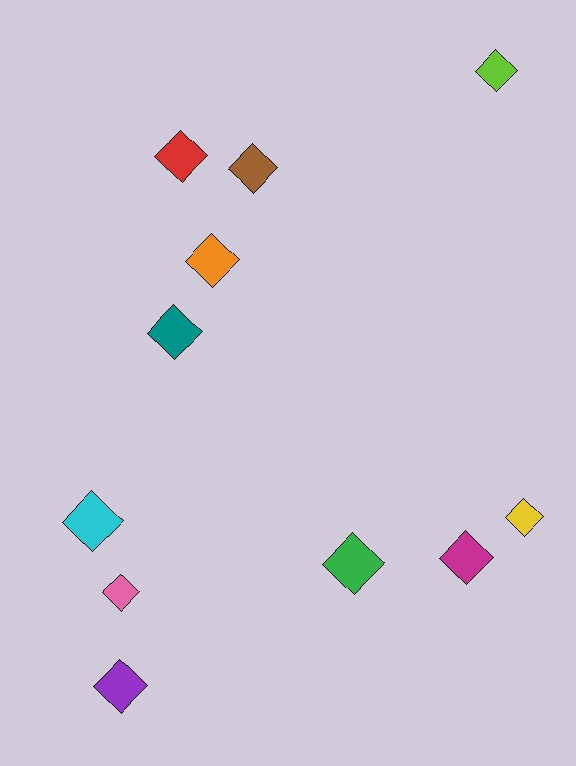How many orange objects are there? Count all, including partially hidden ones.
There is 1 orange object.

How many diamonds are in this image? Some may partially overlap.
There are 11 diamonds.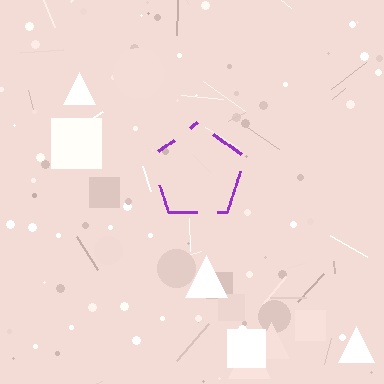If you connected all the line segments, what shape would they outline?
They would outline a pentagon.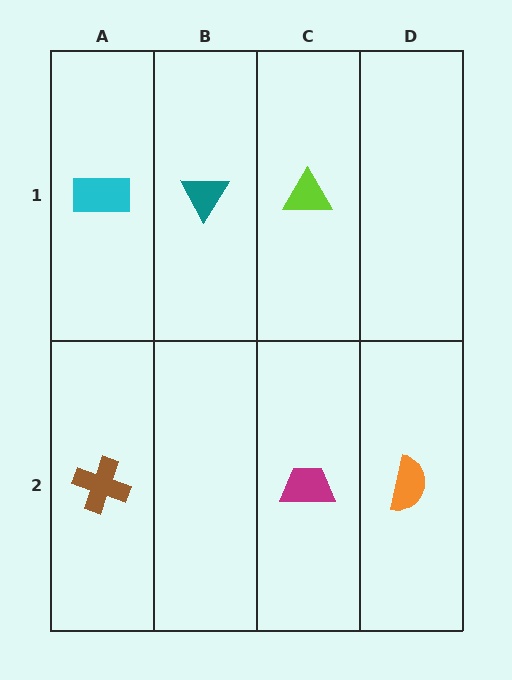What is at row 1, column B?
A teal triangle.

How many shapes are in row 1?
3 shapes.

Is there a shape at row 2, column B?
No, that cell is empty.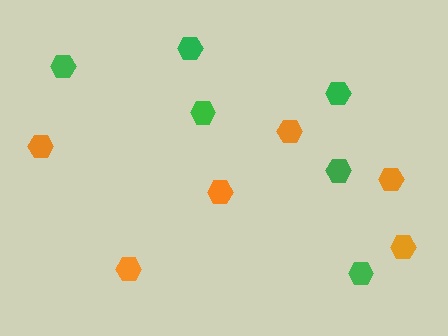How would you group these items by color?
There are 2 groups: one group of green hexagons (6) and one group of orange hexagons (6).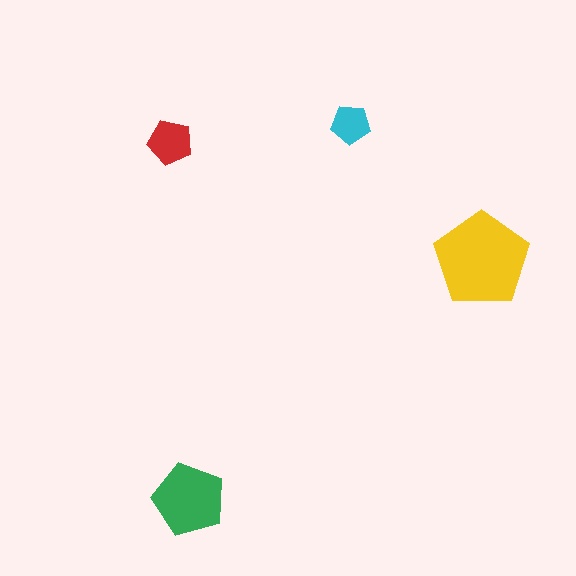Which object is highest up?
The cyan pentagon is topmost.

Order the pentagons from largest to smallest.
the yellow one, the green one, the red one, the cyan one.